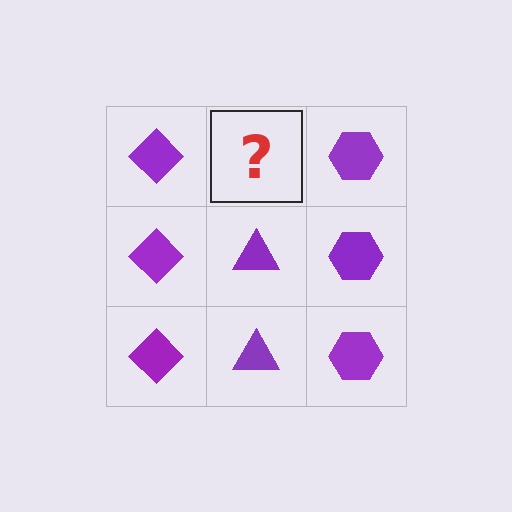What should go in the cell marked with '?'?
The missing cell should contain a purple triangle.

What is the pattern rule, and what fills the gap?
The rule is that each column has a consistent shape. The gap should be filled with a purple triangle.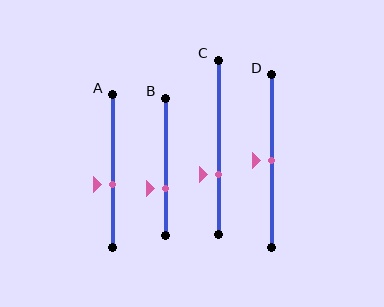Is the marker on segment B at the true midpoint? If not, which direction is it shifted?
No, the marker on segment B is shifted downward by about 16% of the segment length.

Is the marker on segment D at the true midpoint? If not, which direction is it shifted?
Yes, the marker on segment D is at the true midpoint.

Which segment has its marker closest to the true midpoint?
Segment D has its marker closest to the true midpoint.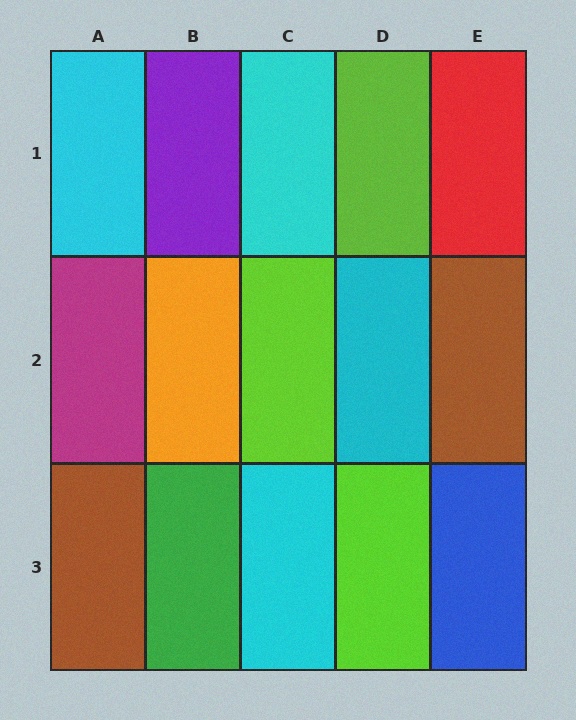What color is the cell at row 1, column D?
Lime.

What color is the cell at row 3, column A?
Brown.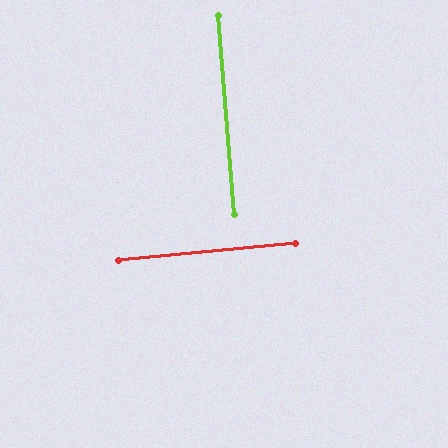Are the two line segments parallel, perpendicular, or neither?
Perpendicular — they meet at approximately 89°.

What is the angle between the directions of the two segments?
Approximately 89 degrees.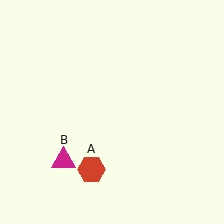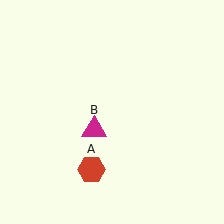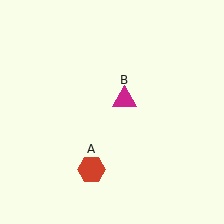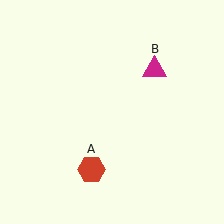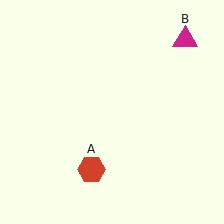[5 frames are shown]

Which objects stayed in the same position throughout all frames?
Red hexagon (object A) remained stationary.